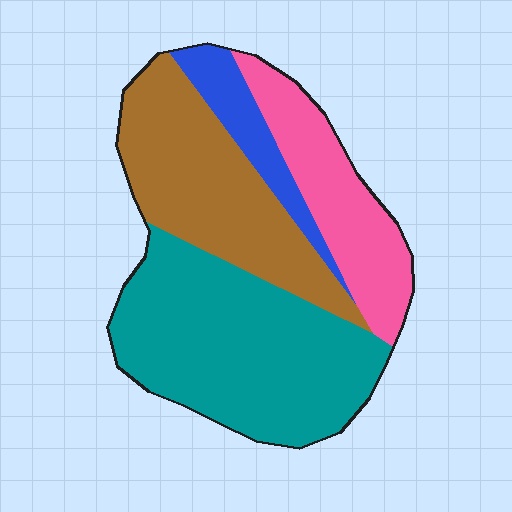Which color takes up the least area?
Blue, at roughly 10%.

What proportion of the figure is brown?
Brown covers roughly 30% of the figure.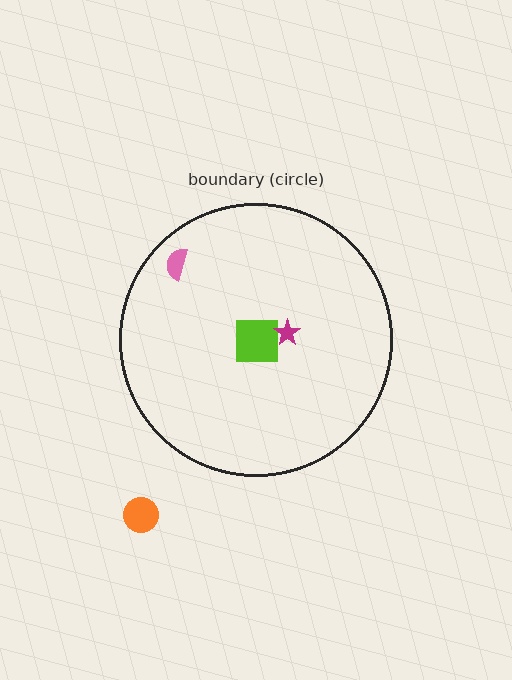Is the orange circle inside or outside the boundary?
Outside.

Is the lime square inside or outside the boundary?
Inside.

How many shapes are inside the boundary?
3 inside, 1 outside.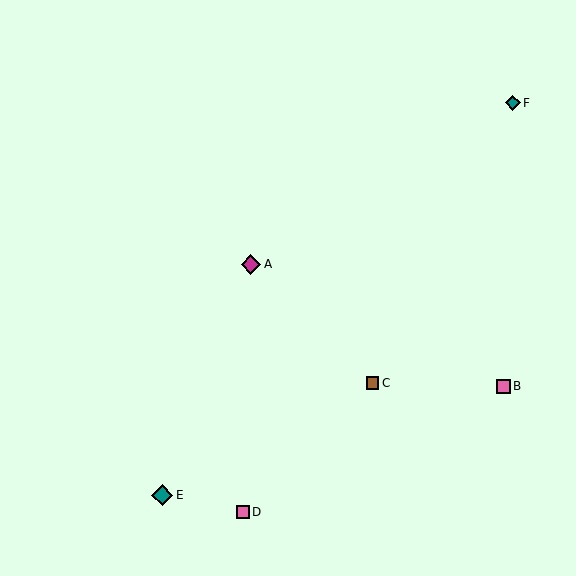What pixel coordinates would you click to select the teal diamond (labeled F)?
Click at (513, 103) to select the teal diamond F.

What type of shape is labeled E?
Shape E is a teal diamond.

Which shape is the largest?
The teal diamond (labeled E) is the largest.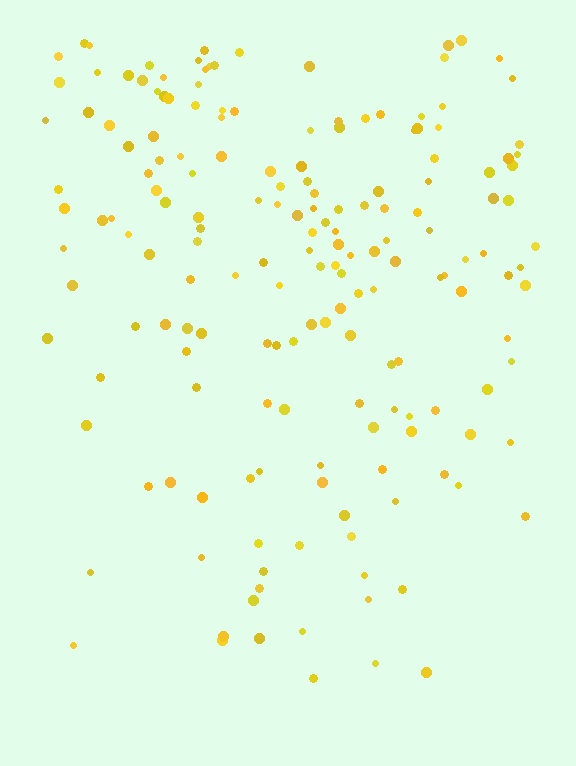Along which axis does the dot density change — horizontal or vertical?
Vertical.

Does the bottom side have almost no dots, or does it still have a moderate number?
Still a moderate number, just noticeably fewer than the top.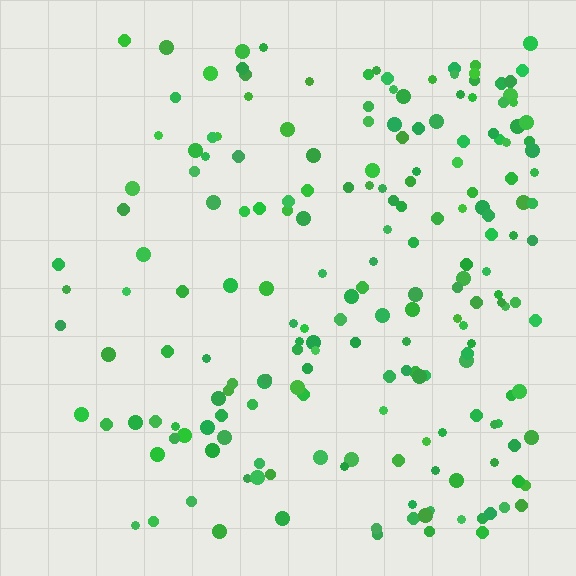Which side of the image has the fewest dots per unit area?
The left.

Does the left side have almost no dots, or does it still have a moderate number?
Still a moderate number, just noticeably fewer than the right.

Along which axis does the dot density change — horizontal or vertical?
Horizontal.